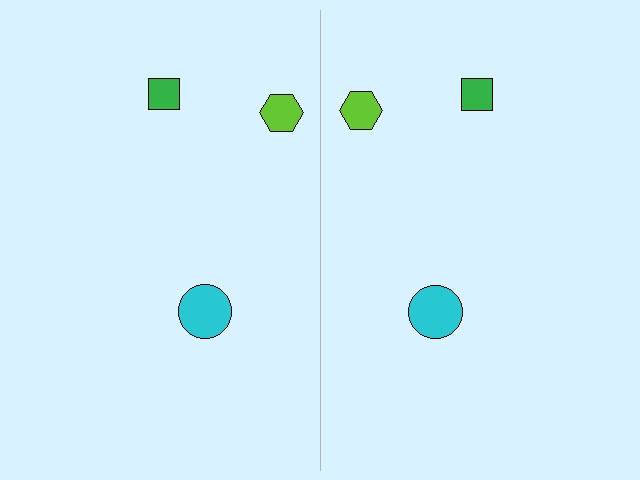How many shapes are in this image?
There are 6 shapes in this image.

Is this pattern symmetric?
Yes, this pattern has bilateral (reflection) symmetry.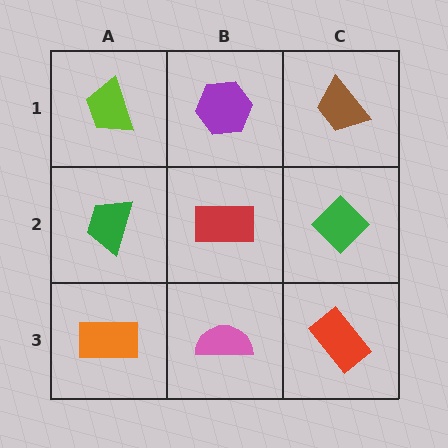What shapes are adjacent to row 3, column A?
A green trapezoid (row 2, column A), a pink semicircle (row 3, column B).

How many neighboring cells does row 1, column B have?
3.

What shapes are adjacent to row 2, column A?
A lime trapezoid (row 1, column A), an orange rectangle (row 3, column A), a red rectangle (row 2, column B).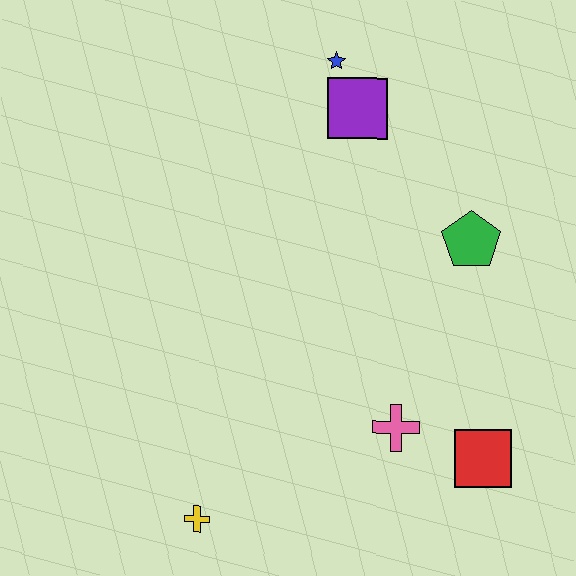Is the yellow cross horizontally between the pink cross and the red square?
No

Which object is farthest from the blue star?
The yellow cross is farthest from the blue star.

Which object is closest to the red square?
The pink cross is closest to the red square.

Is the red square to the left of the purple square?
No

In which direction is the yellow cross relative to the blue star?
The yellow cross is below the blue star.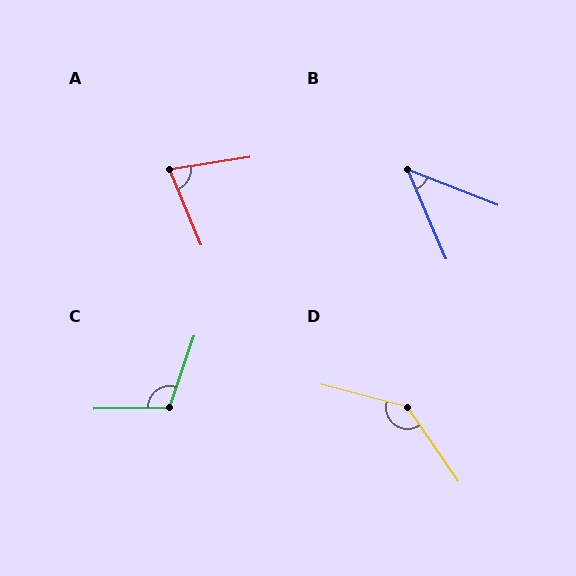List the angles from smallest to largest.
B (46°), A (76°), C (110°), D (139°).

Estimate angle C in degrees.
Approximately 110 degrees.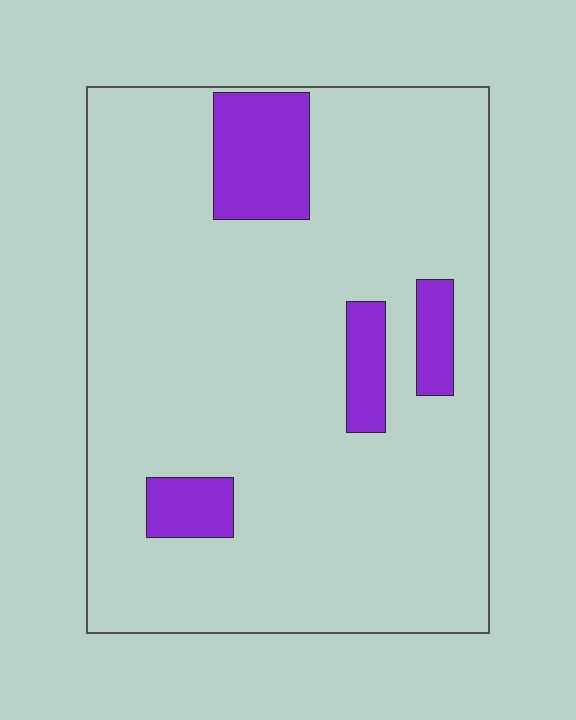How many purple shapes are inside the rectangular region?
4.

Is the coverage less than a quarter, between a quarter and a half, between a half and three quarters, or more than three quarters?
Less than a quarter.